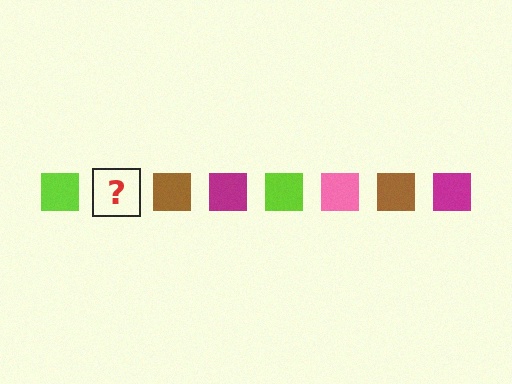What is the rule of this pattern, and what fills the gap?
The rule is that the pattern cycles through lime, pink, brown, magenta squares. The gap should be filled with a pink square.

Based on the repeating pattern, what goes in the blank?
The blank should be a pink square.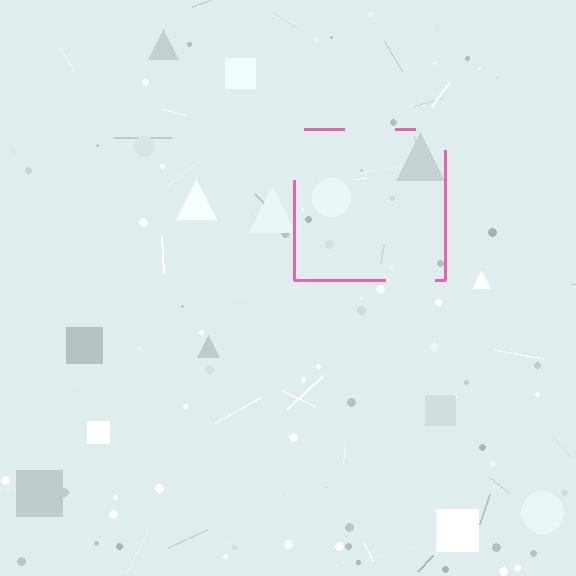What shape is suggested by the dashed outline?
The dashed outline suggests a square.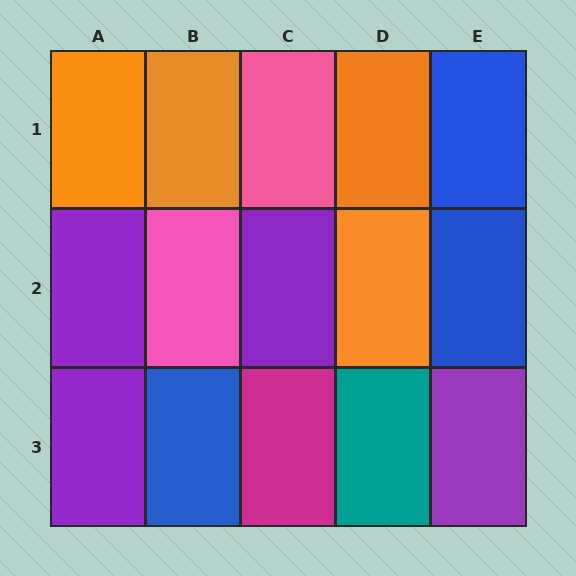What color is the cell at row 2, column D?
Orange.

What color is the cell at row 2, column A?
Purple.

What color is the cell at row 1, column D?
Orange.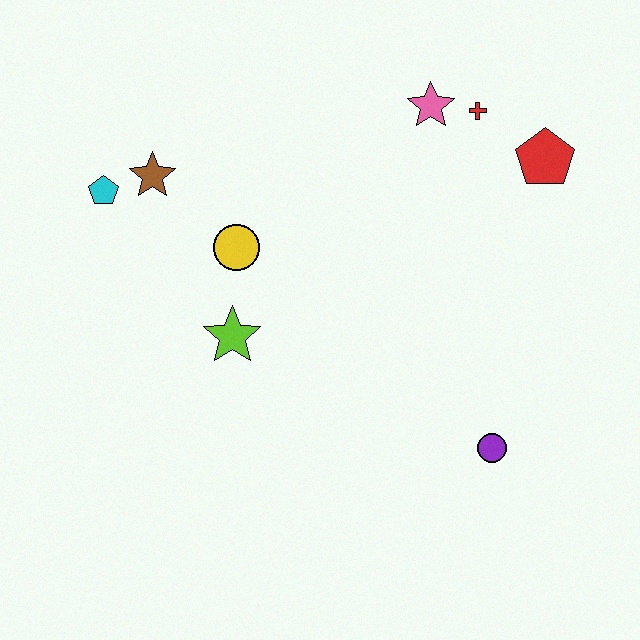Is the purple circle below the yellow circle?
Yes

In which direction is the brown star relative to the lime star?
The brown star is above the lime star.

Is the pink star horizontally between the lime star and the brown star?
No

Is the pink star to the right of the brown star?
Yes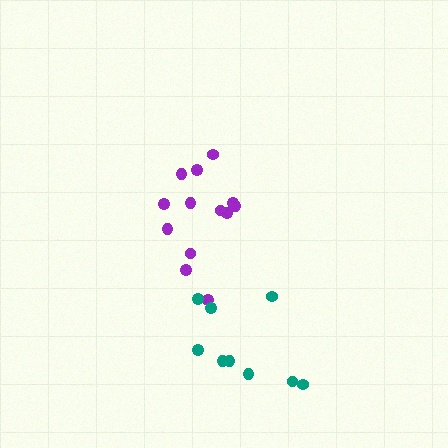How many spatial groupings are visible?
There are 2 spatial groupings.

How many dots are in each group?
Group 1: 13 dots, Group 2: 9 dots (22 total).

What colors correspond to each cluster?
The clusters are colored: purple, teal.